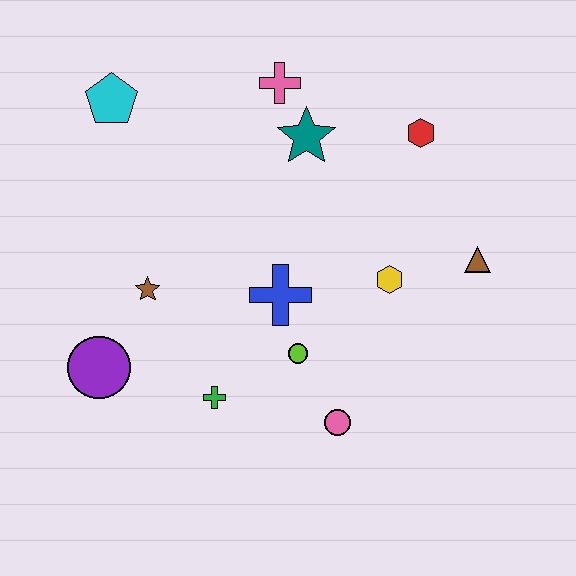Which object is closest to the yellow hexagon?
The brown triangle is closest to the yellow hexagon.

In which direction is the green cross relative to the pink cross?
The green cross is below the pink cross.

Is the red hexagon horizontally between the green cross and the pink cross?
No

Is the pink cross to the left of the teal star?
Yes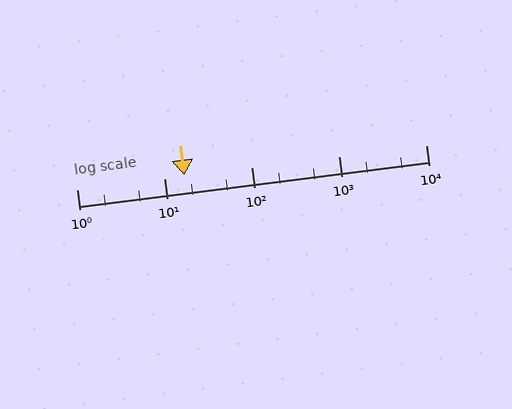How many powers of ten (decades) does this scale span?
The scale spans 4 decades, from 1 to 10000.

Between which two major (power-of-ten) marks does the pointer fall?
The pointer is between 10 and 100.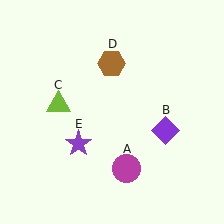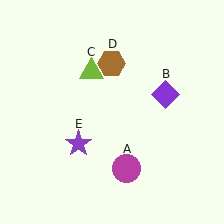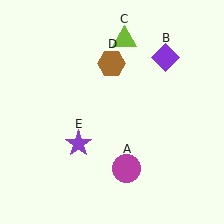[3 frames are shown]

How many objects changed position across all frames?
2 objects changed position: purple diamond (object B), lime triangle (object C).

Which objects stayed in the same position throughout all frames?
Magenta circle (object A) and brown hexagon (object D) and purple star (object E) remained stationary.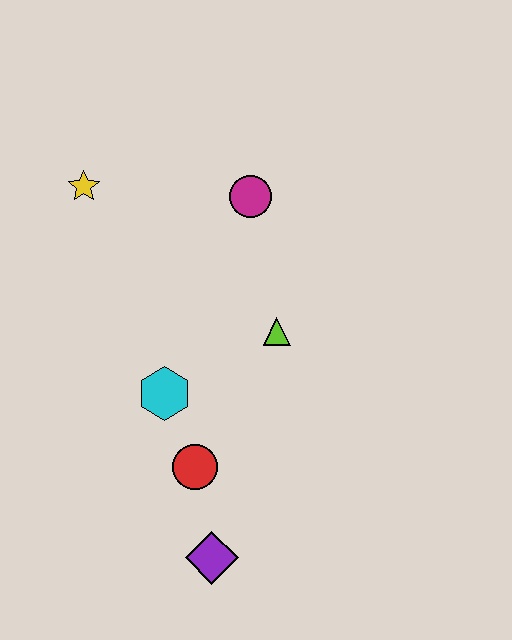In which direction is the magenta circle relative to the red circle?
The magenta circle is above the red circle.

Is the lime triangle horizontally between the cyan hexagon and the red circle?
No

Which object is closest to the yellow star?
The magenta circle is closest to the yellow star.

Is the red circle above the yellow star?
No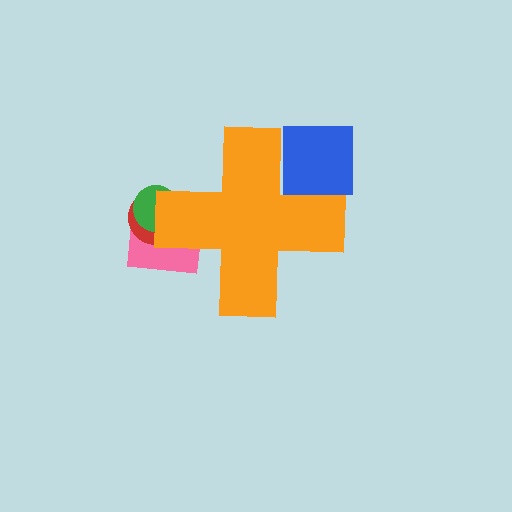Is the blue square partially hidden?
Yes, the blue square is partially hidden behind the orange cross.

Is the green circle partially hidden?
Yes, the green circle is partially hidden behind the orange cross.